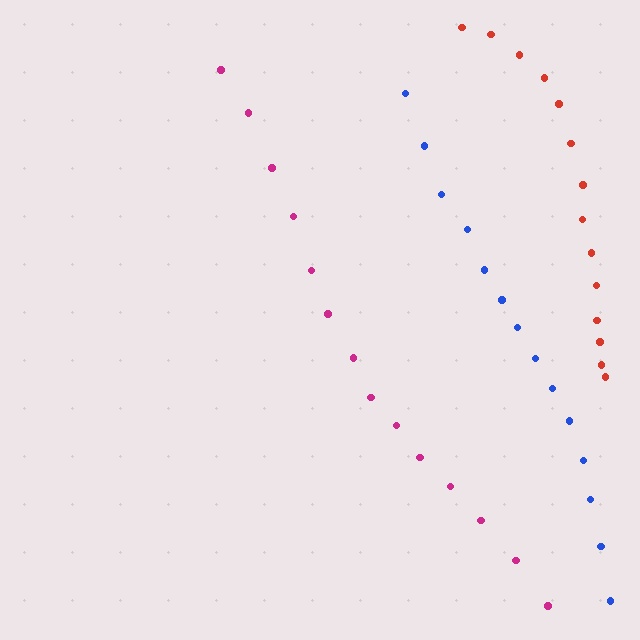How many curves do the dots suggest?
There are 3 distinct paths.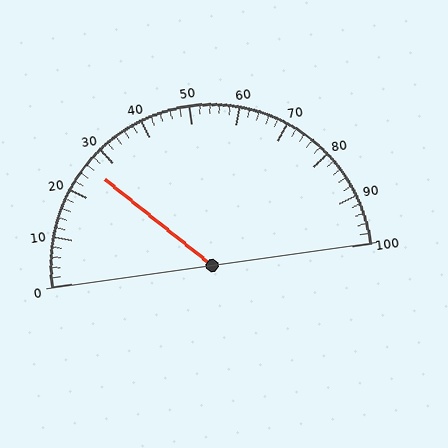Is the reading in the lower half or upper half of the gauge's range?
The reading is in the lower half of the range (0 to 100).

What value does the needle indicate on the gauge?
The needle indicates approximately 26.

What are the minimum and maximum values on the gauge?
The gauge ranges from 0 to 100.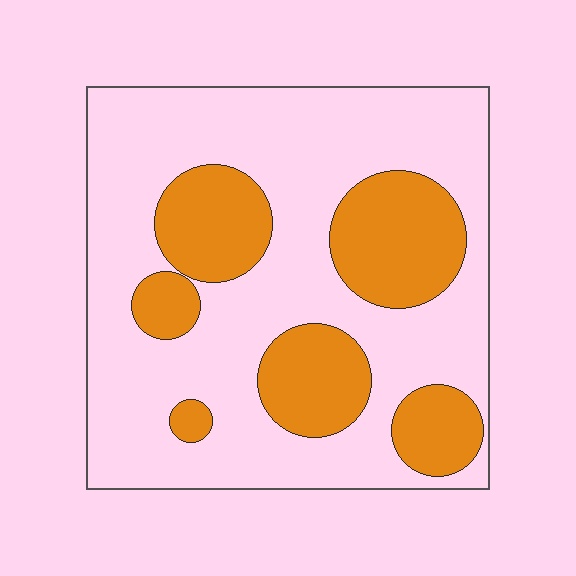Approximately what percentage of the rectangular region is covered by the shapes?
Approximately 30%.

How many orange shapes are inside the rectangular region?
6.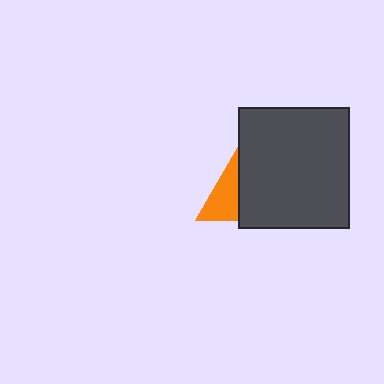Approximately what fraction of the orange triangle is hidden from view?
Roughly 55% of the orange triangle is hidden behind the dark gray rectangle.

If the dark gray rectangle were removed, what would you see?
You would see the complete orange triangle.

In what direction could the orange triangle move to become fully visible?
The orange triangle could move left. That would shift it out from behind the dark gray rectangle entirely.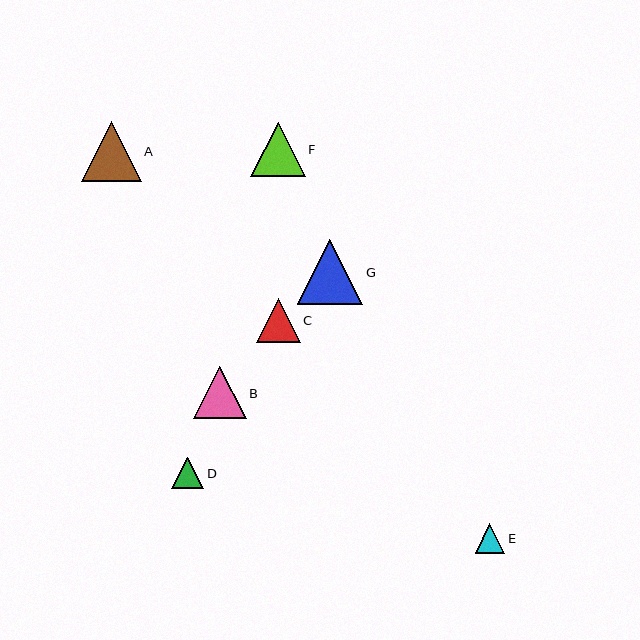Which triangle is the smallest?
Triangle E is the smallest with a size of approximately 29 pixels.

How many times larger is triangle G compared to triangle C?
Triangle G is approximately 1.5 times the size of triangle C.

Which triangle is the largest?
Triangle G is the largest with a size of approximately 65 pixels.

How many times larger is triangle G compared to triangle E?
Triangle G is approximately 2.2 times the size of triangle E.